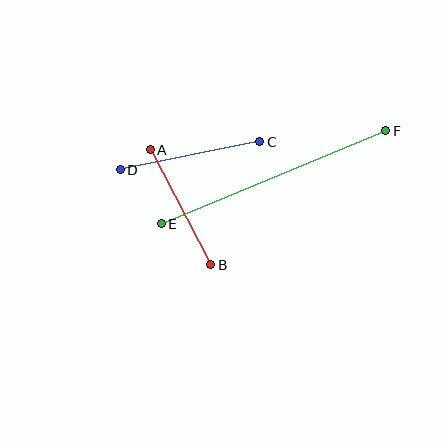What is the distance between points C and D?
The distance is approximately 142 pixels.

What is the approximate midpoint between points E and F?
The midpoint is at approximately (274, 177) pixels.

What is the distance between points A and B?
The distance is approximately 130 pixels.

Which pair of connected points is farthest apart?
Points E and F are farthest apart.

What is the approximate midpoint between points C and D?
The midpoint is at approximately (190, 156) pixels.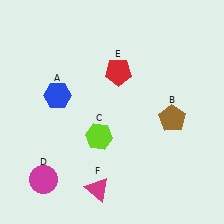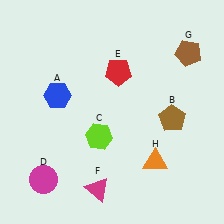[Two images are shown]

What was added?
A brown pentagon (G), an orange triangle (H) were added in Image 2.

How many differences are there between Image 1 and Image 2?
There are 2 differences between the two images.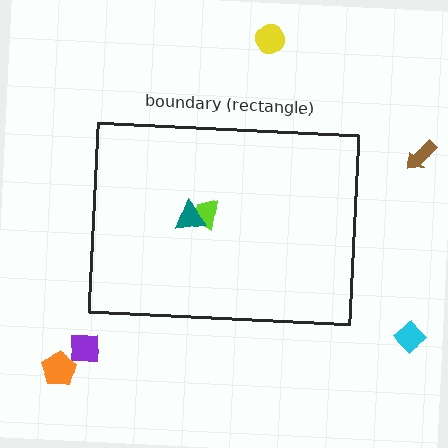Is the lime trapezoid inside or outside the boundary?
Inside.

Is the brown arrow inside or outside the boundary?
Outside.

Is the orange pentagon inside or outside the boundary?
Outside.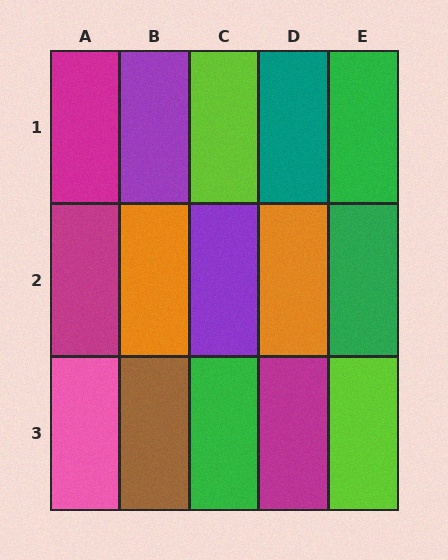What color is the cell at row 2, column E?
Green.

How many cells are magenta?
3 cells are magenta.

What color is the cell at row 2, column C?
Purple.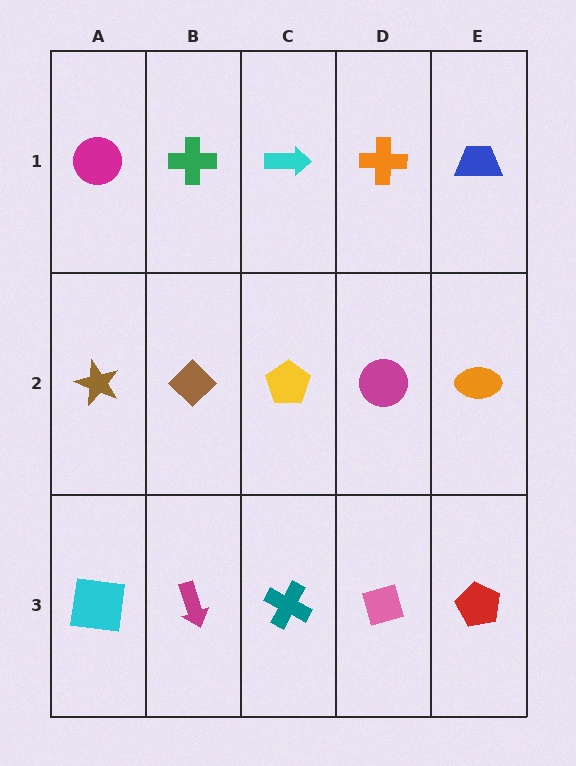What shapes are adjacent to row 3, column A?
A brown star (row 2, column A), a magenta arrow (row 3, column B).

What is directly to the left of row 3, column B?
A cyan square.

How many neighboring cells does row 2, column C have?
4.